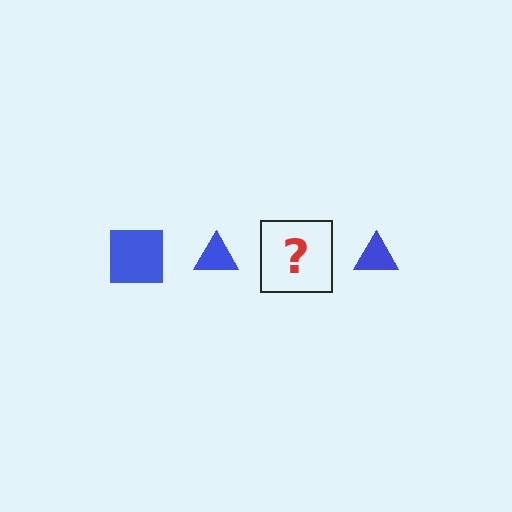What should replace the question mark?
The question mark should be replaced with a blue square.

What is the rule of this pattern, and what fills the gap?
The rule is that the pattern cycles through square, triangle shapes in blue. The gap should be filled with a blue square.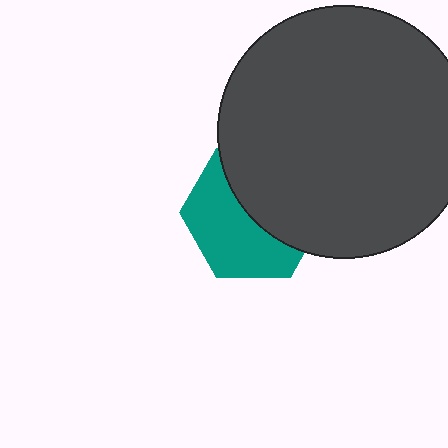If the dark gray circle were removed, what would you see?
You would see the complete teal hexagon.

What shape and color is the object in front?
The object in front is a dark gray circle.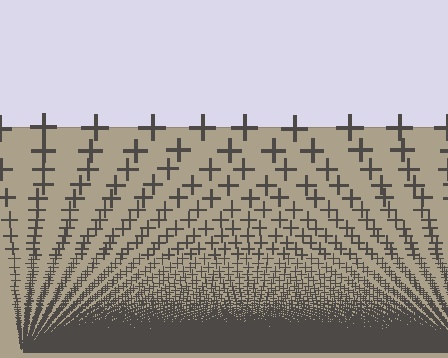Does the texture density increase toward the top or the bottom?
Density increases toward the bottom.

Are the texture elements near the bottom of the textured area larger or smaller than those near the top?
Smaller. The gradient is inverted — elements near the bottom are smaller and denser.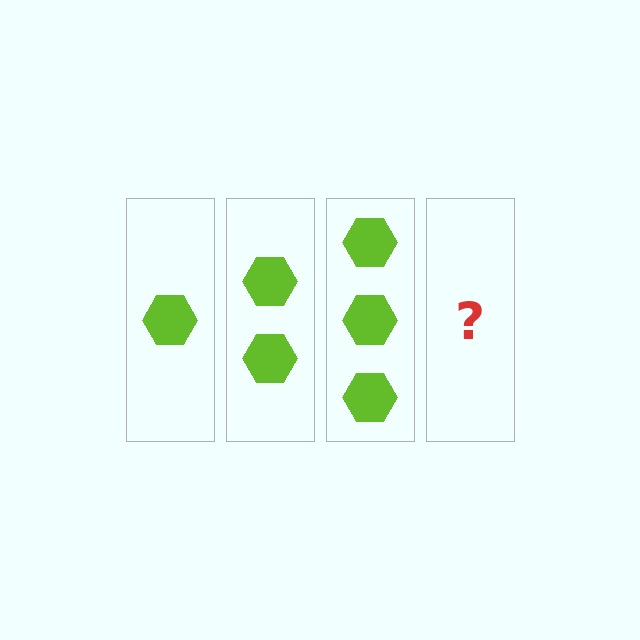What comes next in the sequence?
The next element should be 4 hexagons.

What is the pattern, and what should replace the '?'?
The pattern is that each step adds one more hexagon. The '?' should be 4 hexagons.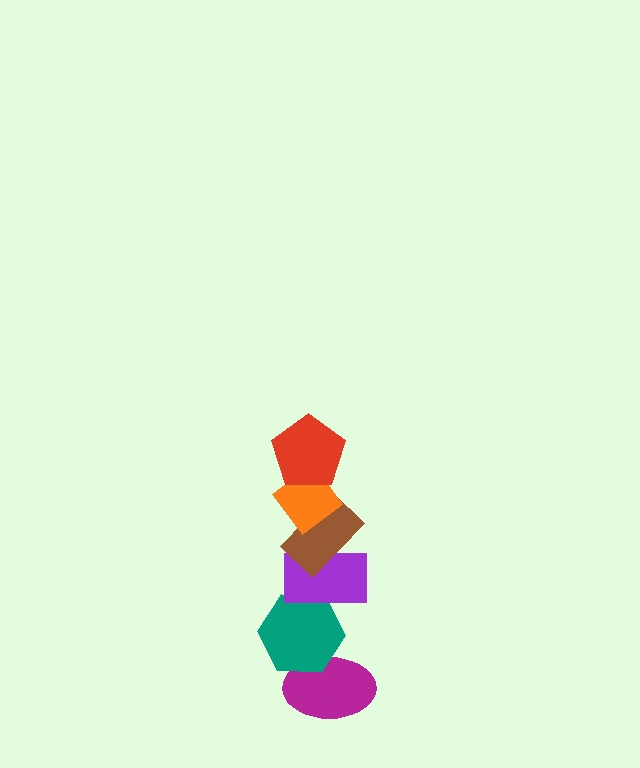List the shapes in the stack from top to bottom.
From top to bottom: the red pentagon, the orange diamond, the brown rectangle, the purple rectangle, the teal hexagon, the magenta ellipse.